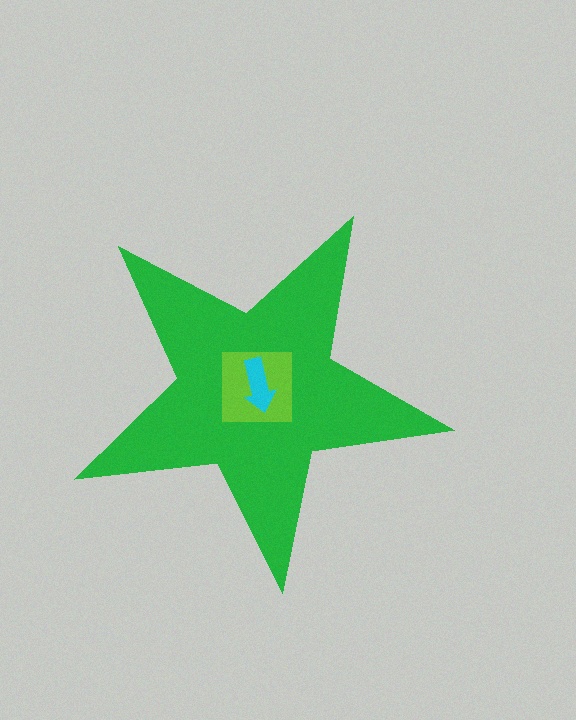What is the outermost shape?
The green star.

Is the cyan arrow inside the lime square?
Yes.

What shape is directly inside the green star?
The lime square.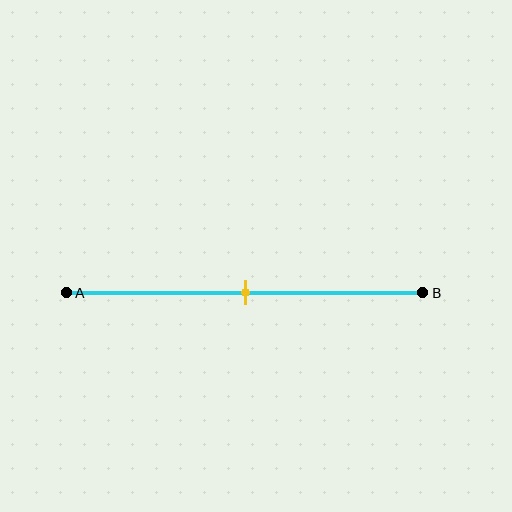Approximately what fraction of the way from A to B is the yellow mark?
The yellow mark is approximately 50% of the way from A to B.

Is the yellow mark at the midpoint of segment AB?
Yes, the mark is approximately at the midpoint.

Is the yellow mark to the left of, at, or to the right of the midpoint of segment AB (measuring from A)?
The yellow mark is approximately at the midpoint of segment AB.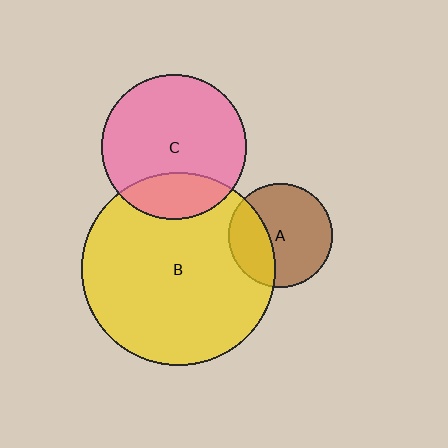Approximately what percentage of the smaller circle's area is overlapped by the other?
Approximately 30%.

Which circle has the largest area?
Circle B (yellow).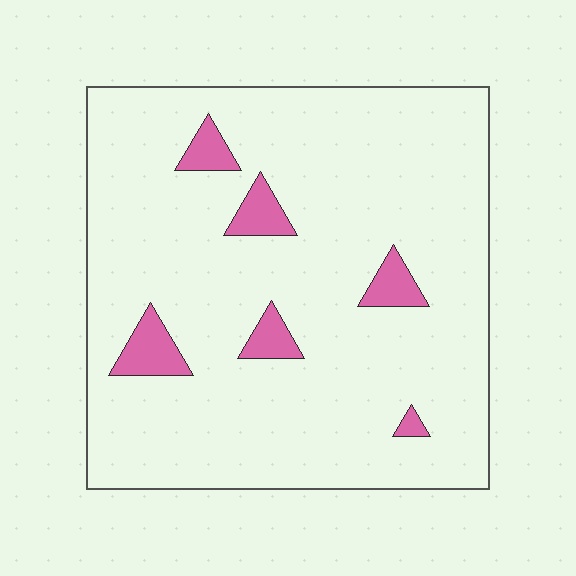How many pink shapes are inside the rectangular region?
6.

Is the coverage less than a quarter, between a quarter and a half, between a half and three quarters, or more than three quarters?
Less than a quarter.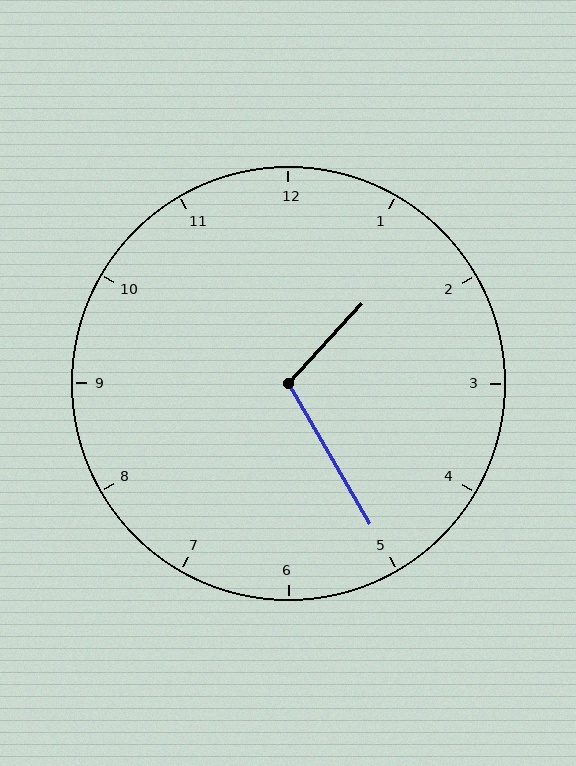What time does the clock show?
1:25.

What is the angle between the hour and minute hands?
Approximately 108 degrees.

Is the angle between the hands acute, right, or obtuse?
It is obtuse.